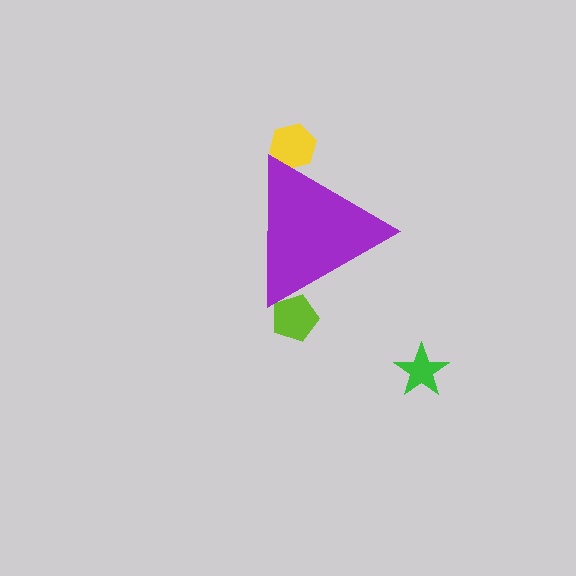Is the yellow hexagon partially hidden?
Yes, the yellow hexagon is partially hidden behind the purple triangle.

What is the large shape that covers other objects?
A purple triangle.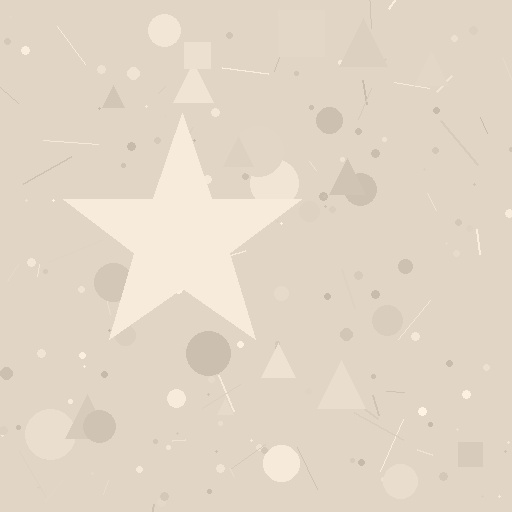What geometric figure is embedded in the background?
A star is embedded in the background.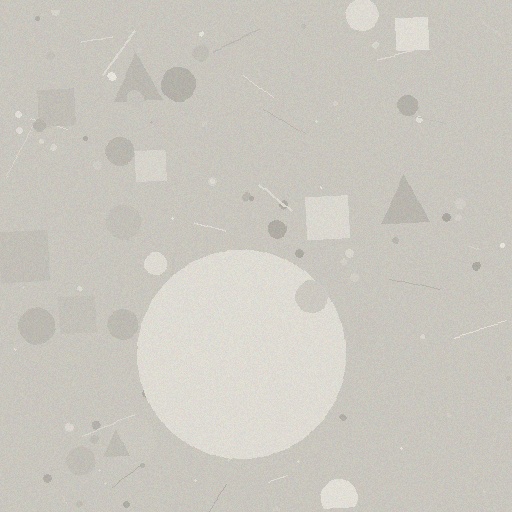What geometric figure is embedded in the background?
A circle is embedded in the background.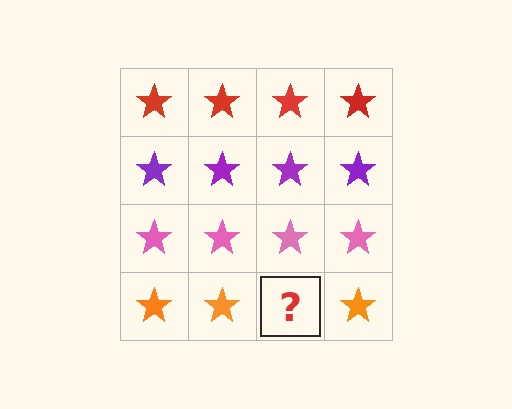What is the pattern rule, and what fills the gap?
The rule is that each row has a consistent color. The gap should be filled with an orange star.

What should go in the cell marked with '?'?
The missing cell should contain an orange star.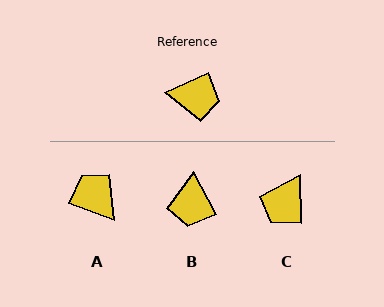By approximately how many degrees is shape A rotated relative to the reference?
Approximately 135 degrees counter-clockwise.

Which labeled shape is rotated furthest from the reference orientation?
A, about 135 degrees away.